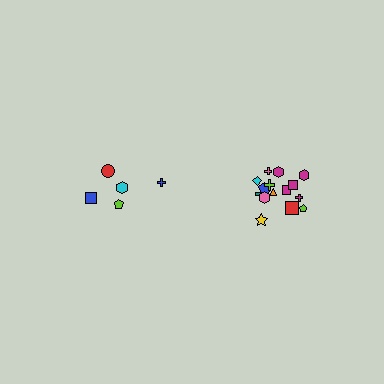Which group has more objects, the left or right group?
The right group.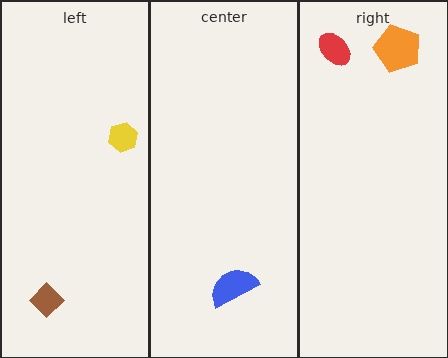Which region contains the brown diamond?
The left region.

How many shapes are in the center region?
1.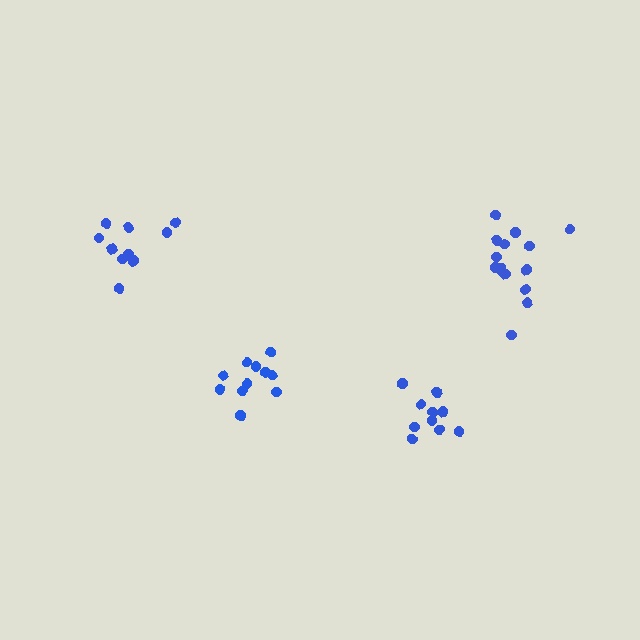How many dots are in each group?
Group 1: 11 dots, Group 2: 15 dots, Group 3: 10 dots, Group 4: 10 dots (46 total).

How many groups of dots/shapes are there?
There are 4 groups.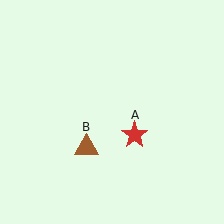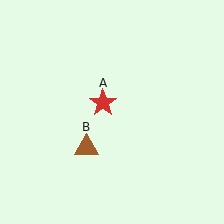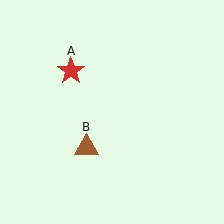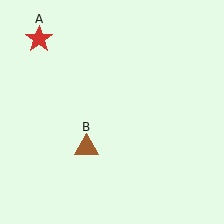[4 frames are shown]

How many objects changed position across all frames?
1 object changed position: red star (object A).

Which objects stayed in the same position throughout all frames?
Brown triangle (object B) remained stationary.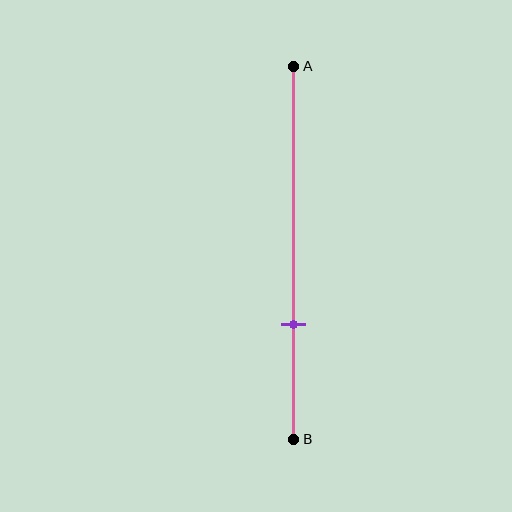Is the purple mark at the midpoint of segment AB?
No, the mark is at about 70% from A, not at the 50% midpoint.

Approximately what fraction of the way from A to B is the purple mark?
The purple mark is approximately 70% of the way from A to B.